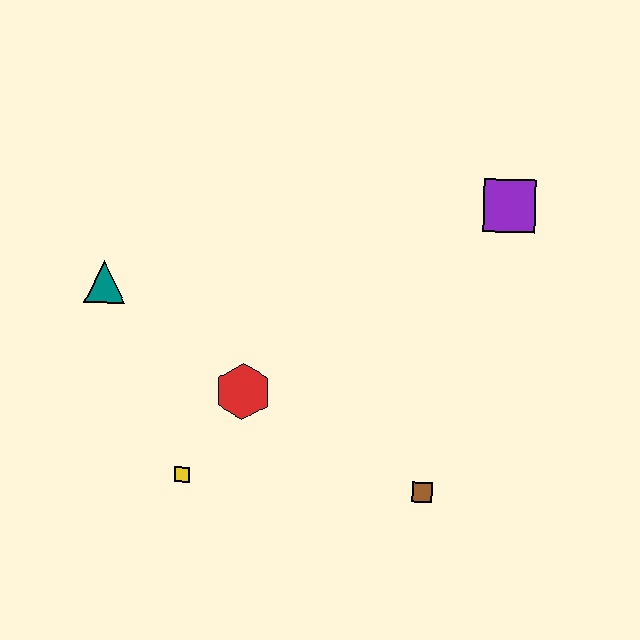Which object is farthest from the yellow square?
The purple square is farthest from the yellow square.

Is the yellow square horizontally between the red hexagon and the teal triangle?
Yes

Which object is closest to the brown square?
The red hexagon is closest to the brown square.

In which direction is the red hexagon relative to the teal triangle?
The red hexagon is to the right of the teal triangle.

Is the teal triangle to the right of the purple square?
No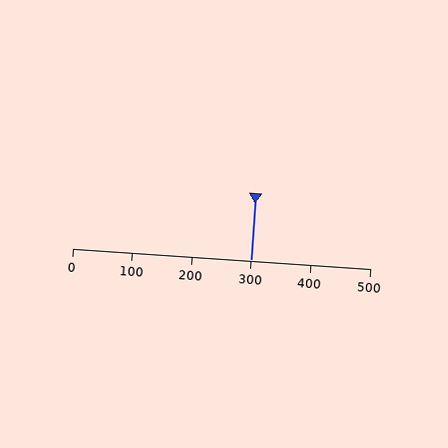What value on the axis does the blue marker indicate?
The marker indicates approximately 300.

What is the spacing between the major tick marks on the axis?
The major ticks are spaced 100 apart.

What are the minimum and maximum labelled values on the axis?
The axis runs from 0 to 500.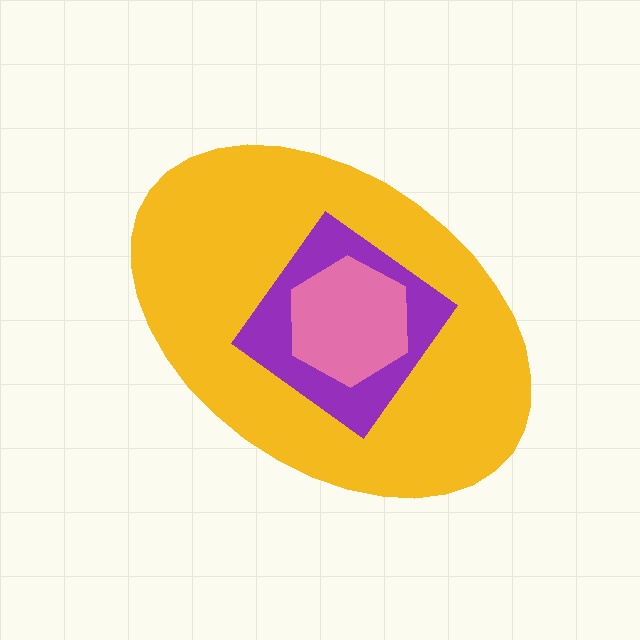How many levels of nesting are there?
3.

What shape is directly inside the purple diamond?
The pink hexagon.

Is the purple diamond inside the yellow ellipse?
Yes.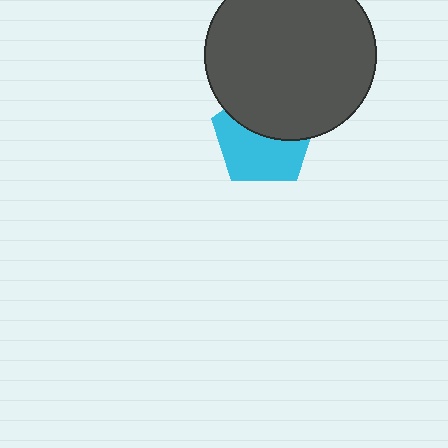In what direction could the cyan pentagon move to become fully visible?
The cyan pentagon could move down. That would shift it out from behind the dark gray circle entirely.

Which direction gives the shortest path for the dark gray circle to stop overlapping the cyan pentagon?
Moving up gives the shortest separation.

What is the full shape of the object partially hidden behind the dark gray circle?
The partially hidden object is a cyan pentagon.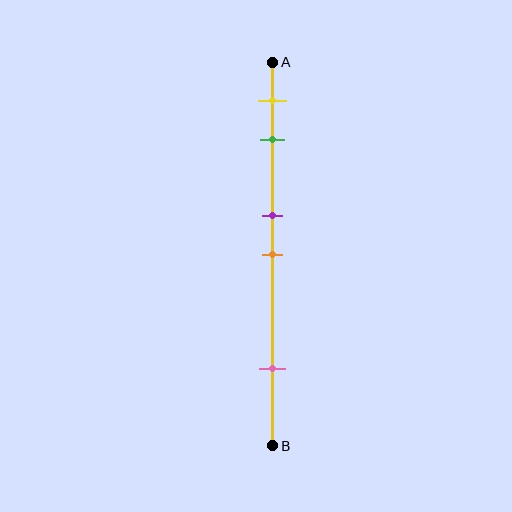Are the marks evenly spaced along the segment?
No, the marks are not evenly spaced.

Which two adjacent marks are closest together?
The purple and orange marks are the closest adjacent pair.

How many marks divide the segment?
There are 5 marks dividing the segment.